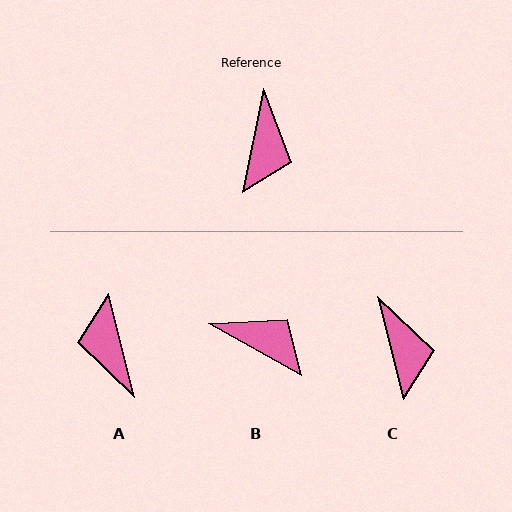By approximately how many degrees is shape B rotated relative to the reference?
Approximately 72 degrees counter-clockwise.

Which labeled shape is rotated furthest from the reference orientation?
A, about 154 degrees away.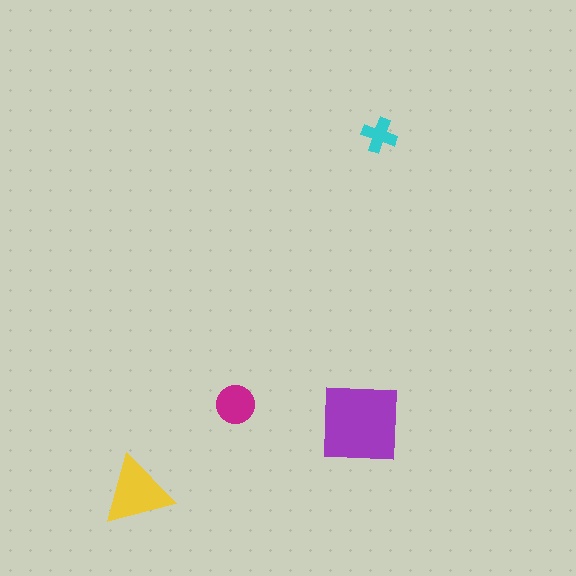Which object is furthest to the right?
The cyan cross is rightmost.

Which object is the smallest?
The cyan cross.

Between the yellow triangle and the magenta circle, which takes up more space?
The yellow triangle.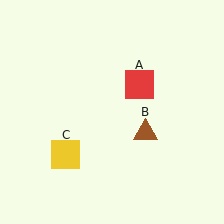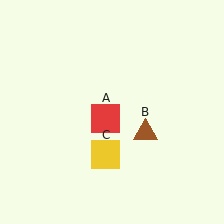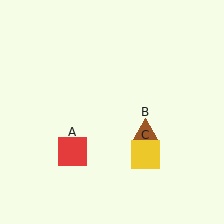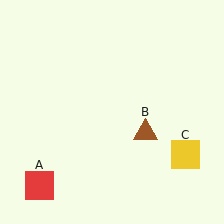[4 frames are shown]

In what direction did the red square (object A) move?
The red square (object A) moved down and to the left.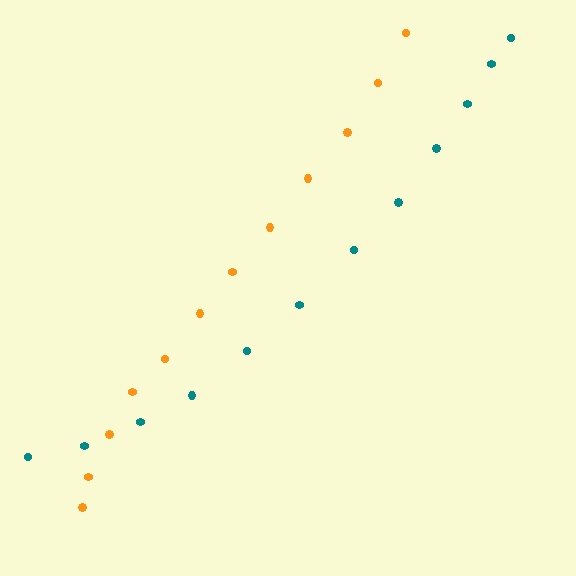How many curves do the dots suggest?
There are 2 distinct paths.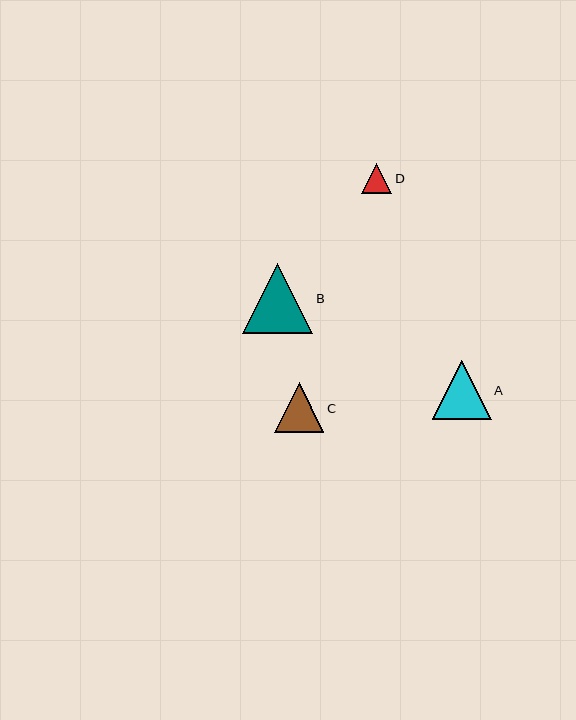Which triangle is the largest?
Triangle B is the largest with a size of approximately 70 pixels.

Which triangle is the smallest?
Triangle D is the smallest with a size of approximately 31 pixels.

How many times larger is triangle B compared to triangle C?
Triangle B is approximately 1.4 times the size of triangle C.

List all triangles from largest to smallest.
From largest to smallest: B, A, C, D.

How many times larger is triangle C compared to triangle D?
Triangle C is approximately 1.6 times the size of triangle D.